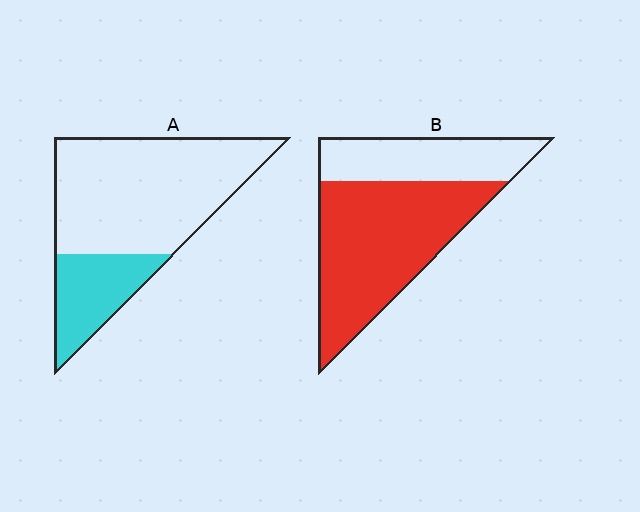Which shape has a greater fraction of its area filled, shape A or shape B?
Shape B.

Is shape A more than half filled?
No.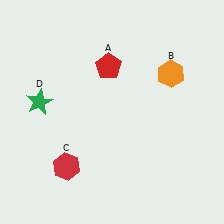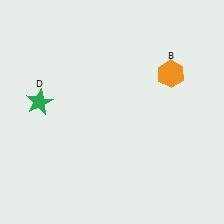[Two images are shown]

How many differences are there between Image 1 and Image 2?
There are 2 differences between the two images.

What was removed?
The red pentagon (A), the red hexagon (C) were removed in Image 2.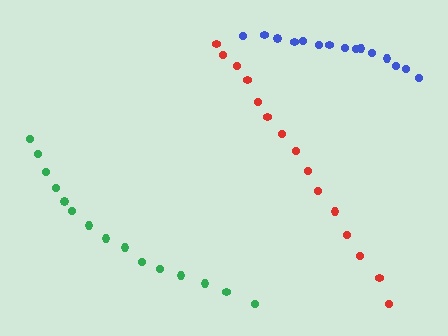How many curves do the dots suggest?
There are 3 distinct paths.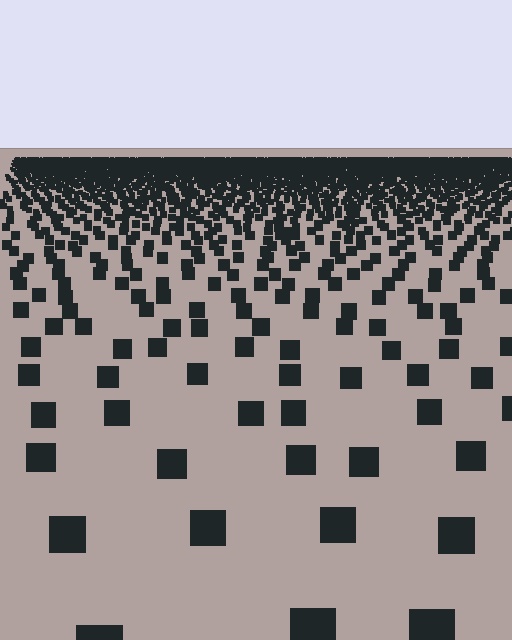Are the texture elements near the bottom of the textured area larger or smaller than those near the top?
Larger. Near the bottom, elements are closer to the viewer and appear at a bigger on-screen size.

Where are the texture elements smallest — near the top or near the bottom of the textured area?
Near the top.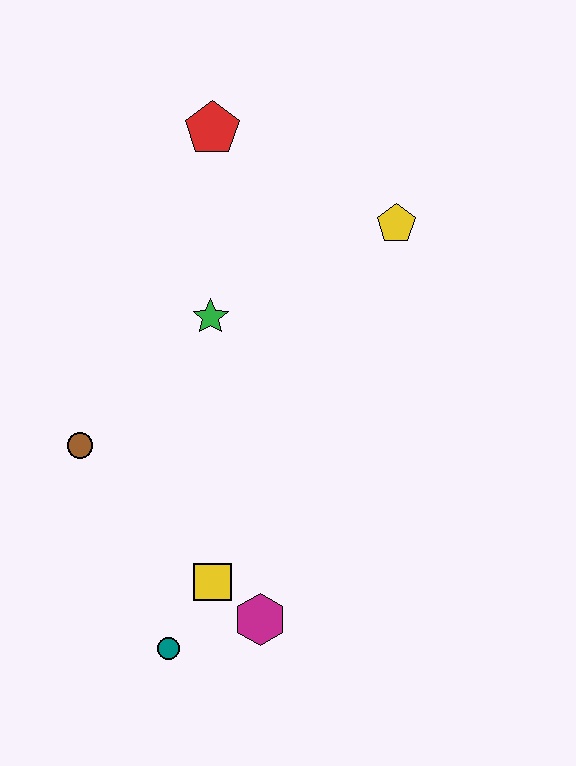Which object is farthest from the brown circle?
The yellow pentagon is farthest from the brown circle.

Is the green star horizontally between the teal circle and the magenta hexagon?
Yes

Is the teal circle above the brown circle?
No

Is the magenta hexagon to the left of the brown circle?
No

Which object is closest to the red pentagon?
The green star is closest to the red pentagon.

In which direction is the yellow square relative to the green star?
The yellow square is below the green star.